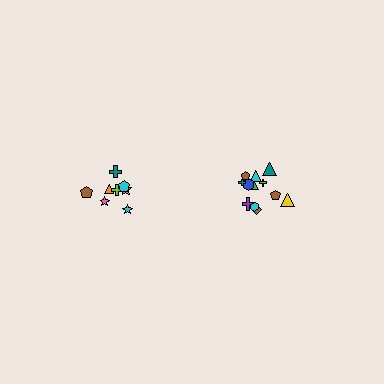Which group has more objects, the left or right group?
The right group.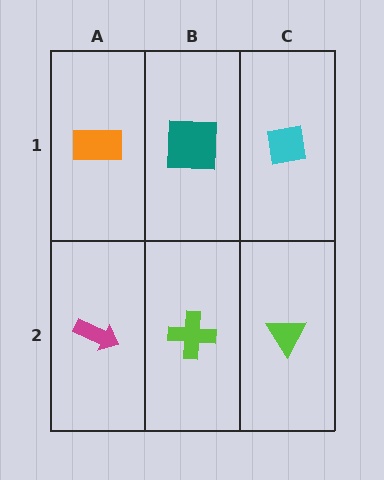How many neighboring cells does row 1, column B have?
3.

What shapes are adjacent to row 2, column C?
A cyan square (row 1, column C), a lime cross (row 2, column B).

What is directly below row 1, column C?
A lime triangle.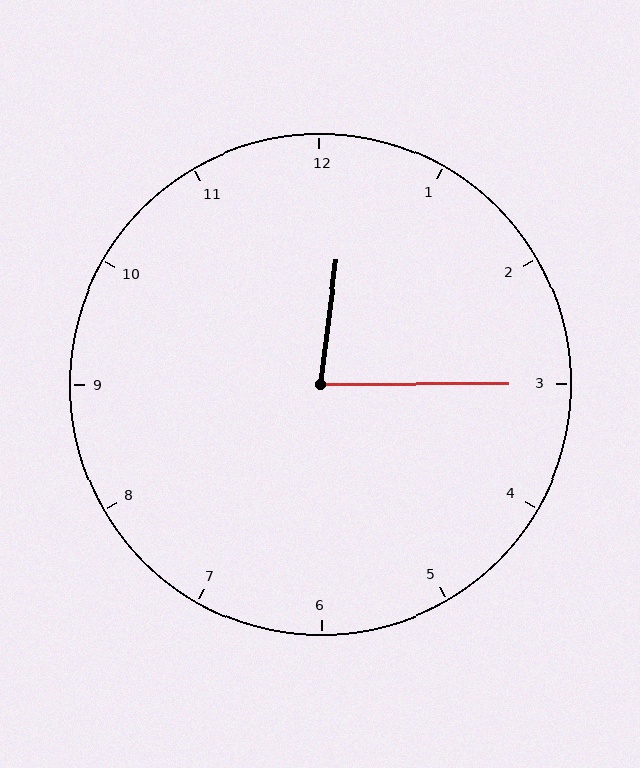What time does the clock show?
12:15.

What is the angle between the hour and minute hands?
Approximately 82 degrees.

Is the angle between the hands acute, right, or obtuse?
It is acute.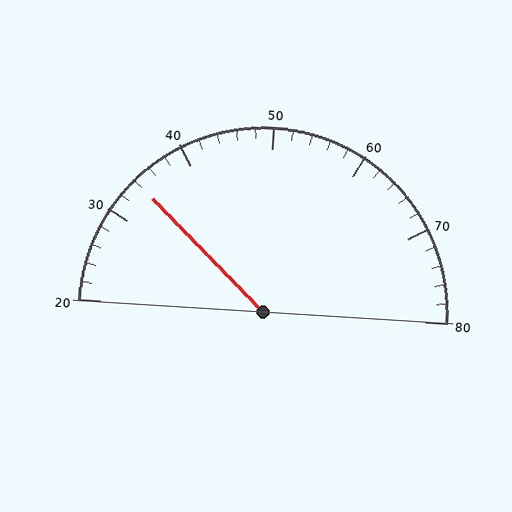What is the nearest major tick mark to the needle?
The nearest major tick mark is 30.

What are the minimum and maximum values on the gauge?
The gauge ranges from 20 to 80.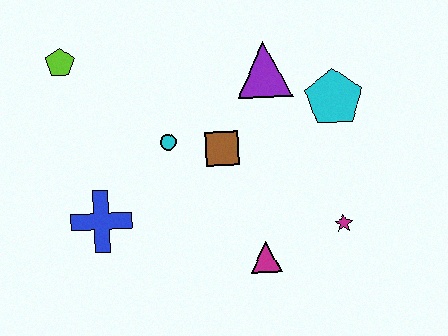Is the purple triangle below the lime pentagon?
Yes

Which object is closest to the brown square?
The cyan circle is closest to the brown square.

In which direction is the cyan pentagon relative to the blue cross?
The cyan pentagon is to the right of the blue cross.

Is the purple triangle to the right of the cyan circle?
Yes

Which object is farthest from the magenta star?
The lime pentagon is farthest from the magenta star.